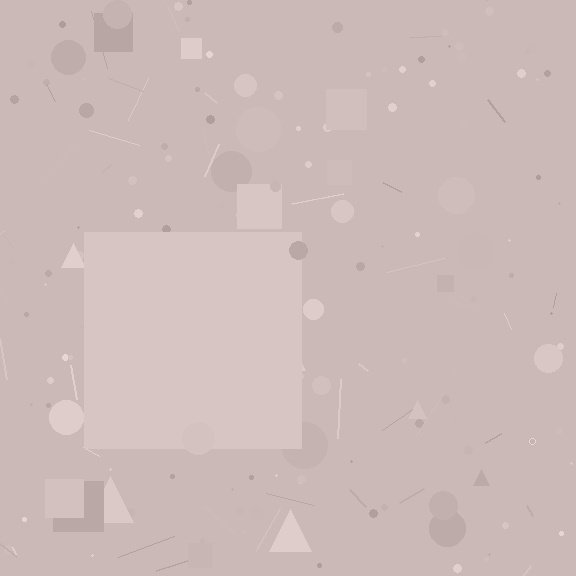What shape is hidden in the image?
A square is hidden in the image.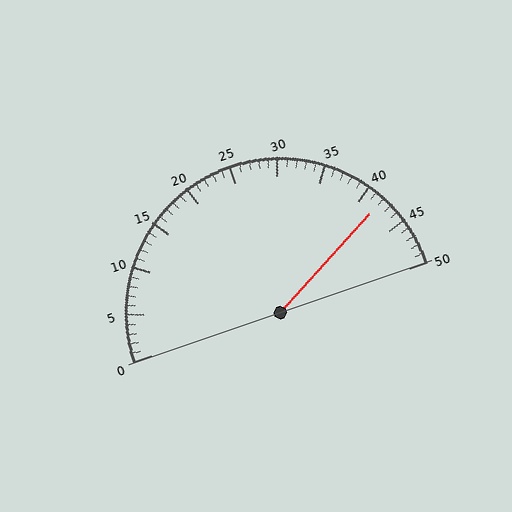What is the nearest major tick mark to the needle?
The nearest major tick mark is 40.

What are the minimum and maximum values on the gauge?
The gauge ranges from 0 to 50.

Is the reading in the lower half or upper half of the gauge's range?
The reading is in the upper half of the range (0 to 50).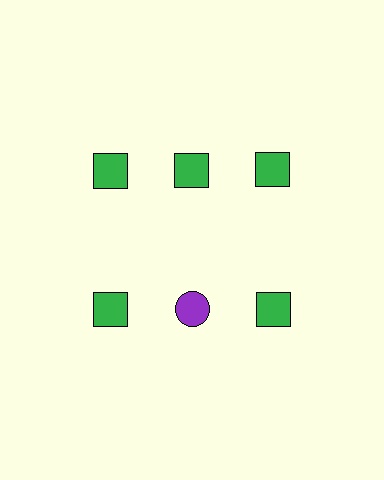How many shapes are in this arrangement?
There are 6 shapes arranged in a grid pattern.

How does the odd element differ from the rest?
It differs in both color (purple instead of green) and shape (circle instead of square).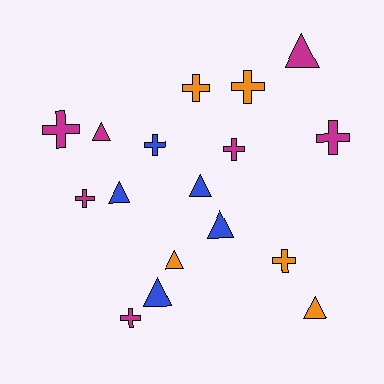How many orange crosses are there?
There are 3 orange crosses.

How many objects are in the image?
There are 17 objects.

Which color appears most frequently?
Magenta, with 7 objects.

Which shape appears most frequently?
Cross, with 9 objects.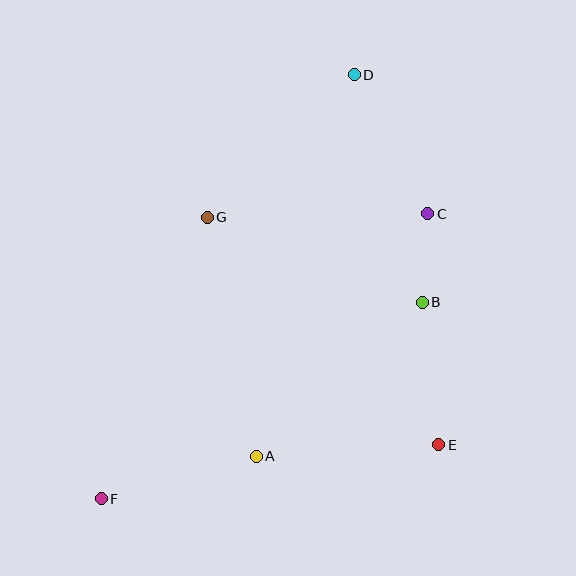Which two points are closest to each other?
Points B and C are closest to each other.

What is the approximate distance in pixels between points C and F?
The distance between C and F is approximately 433 pixels.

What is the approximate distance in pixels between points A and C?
The distance between A and C is approximately 297 pixels.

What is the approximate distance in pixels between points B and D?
The distance between B and D is approximately 238 pixels.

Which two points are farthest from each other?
Points D and F are farthest from each other.